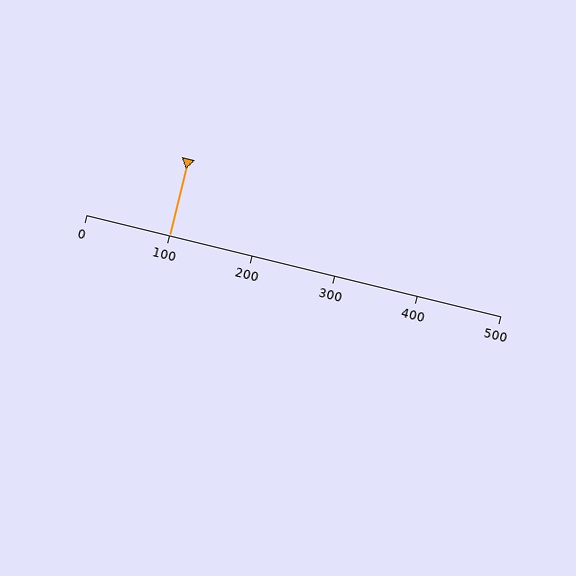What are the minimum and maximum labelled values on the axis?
The axis runs from 0 to 500.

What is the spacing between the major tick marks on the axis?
The major ticks are spaced 100 apart.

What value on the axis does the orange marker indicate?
The marker indicates approximately 100.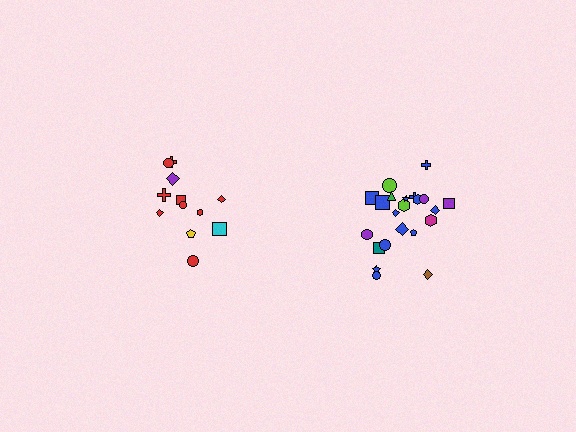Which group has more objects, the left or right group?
The right group.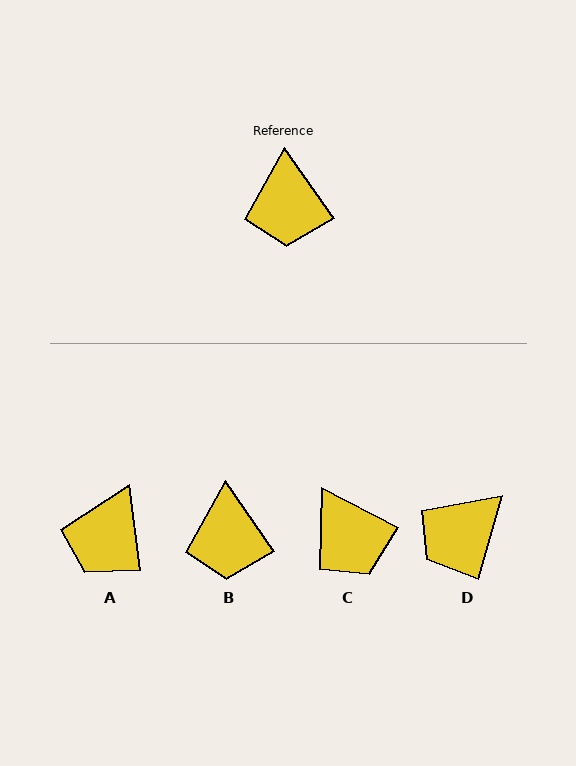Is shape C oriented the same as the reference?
No, it is off by about 27 degrees.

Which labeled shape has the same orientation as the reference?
B.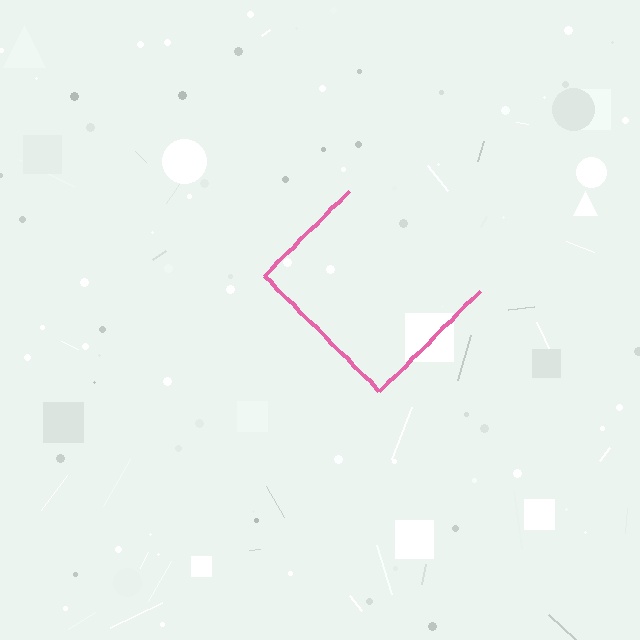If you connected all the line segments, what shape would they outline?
They would outline a diamond.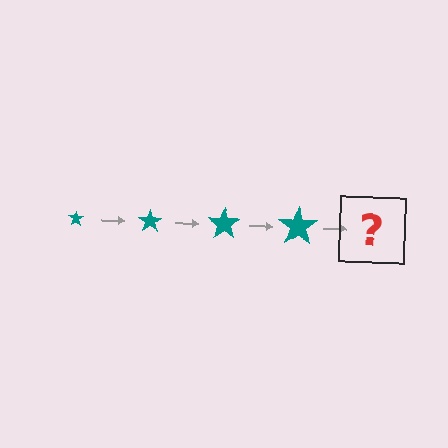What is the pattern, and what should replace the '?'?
The pattern is that the star gets progressively larger each step. The '?' should be a teal star, larger than the previous one.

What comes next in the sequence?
The next element should be a teal star, larger than the previous one.